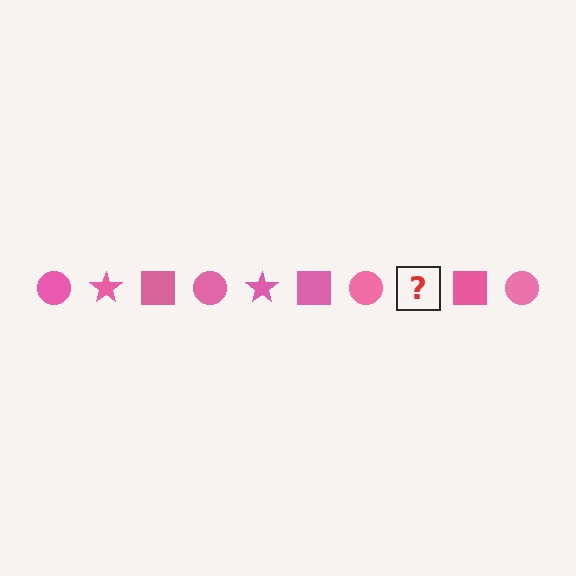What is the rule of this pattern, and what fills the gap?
The rule is that the pattern cycles through circle, star, square shapes in pink. The gap should be filled with a pink star.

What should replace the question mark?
The question mark should be replaced with a pink star.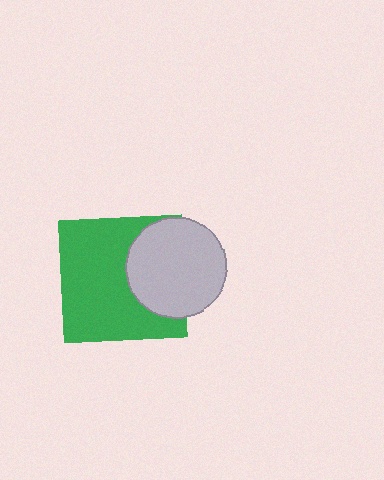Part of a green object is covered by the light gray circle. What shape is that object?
It is a square.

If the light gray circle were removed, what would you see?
You would see the complete green square.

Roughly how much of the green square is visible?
Most of it is visible (roughly 68%).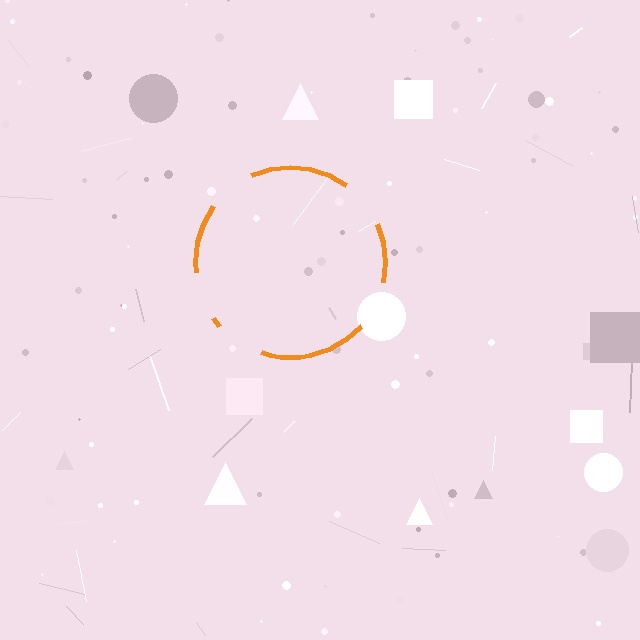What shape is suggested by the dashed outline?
The dashed outline suggests a circle.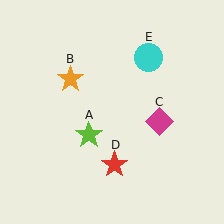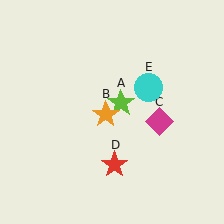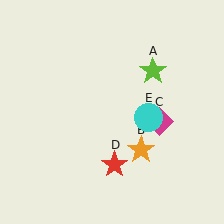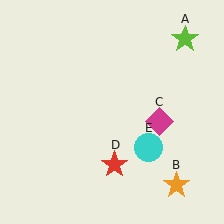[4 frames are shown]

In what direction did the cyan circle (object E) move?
The cyan circle (object E) moved down.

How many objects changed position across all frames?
3 objects changed position: lime star (object A), orange star (object B), cyan circle (object E).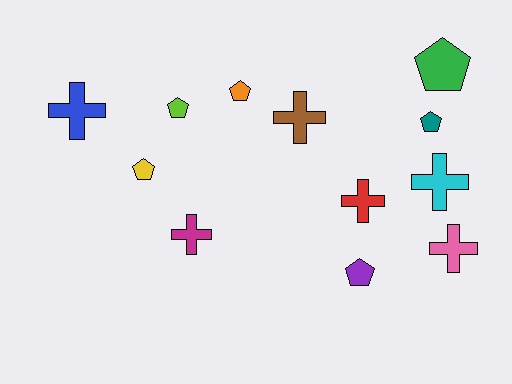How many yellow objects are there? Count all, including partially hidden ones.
There is 1 yellow object.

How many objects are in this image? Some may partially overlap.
There are 12 objects.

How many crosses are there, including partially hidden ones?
There are 6 crosses.